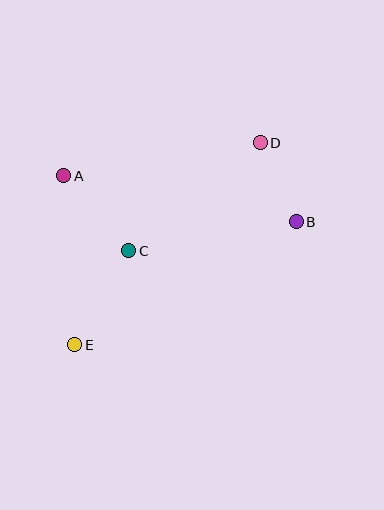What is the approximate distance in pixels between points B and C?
The distance between B and C is approximately 170 pixels.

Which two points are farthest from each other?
Points D and E are farthest from each other.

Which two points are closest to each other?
Points B and D are closest to each other.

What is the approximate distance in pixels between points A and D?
The distance between A and D is approximately 199 pixels.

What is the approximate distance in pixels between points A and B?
The distance between A and B is approximately 237 pixels.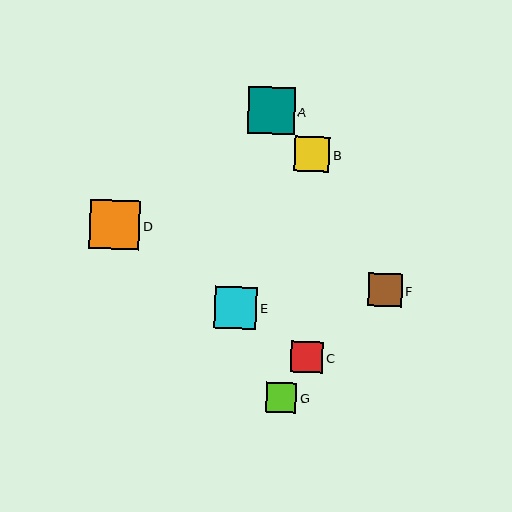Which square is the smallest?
Square G is the smallest with a size of approximately 30 pixels.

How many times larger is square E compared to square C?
Square E is approximately 1.3 times the size of square C.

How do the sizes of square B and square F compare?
Square B and square F are approximately the same size.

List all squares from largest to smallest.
From largest to smallest: D, A, E, B, F, C, G.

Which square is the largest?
Square D is the largest with a size of approximately 50 pixels.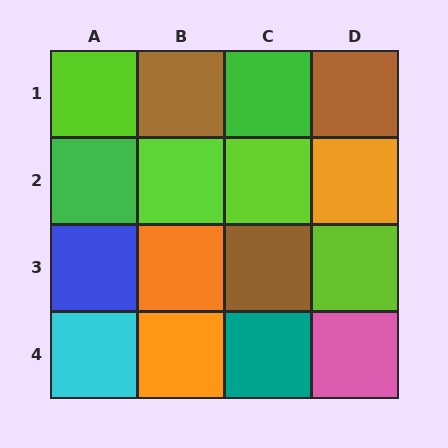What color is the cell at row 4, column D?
Pink.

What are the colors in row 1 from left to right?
Lime, brown, green, brown.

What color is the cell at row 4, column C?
Teal.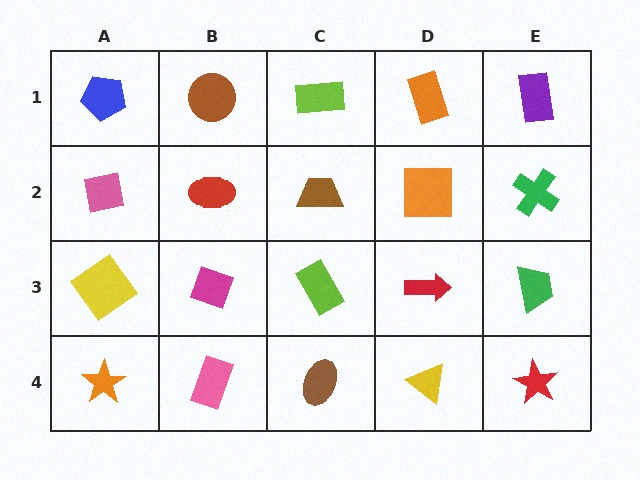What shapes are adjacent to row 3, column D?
An orange square (row 2, column D), a yellow triangle (row 4, column D), a lime rectangle (row 3, column C), a green trapezoid (row 3, column E).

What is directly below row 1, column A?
A pink square.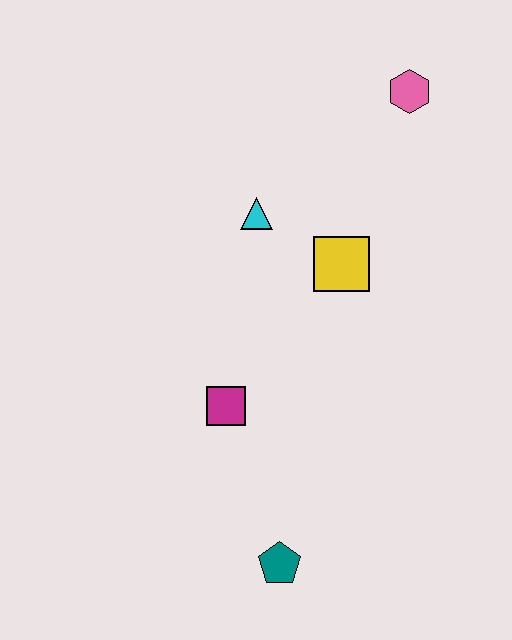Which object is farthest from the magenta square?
The pink hexagon is farthest from the magenta square.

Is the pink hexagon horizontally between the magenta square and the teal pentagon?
No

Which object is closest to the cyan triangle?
The yellow square is closest to the cyan triangle.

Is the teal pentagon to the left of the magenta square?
No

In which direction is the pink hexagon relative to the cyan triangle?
The pink hexagon is to the right of the cyan triangle.